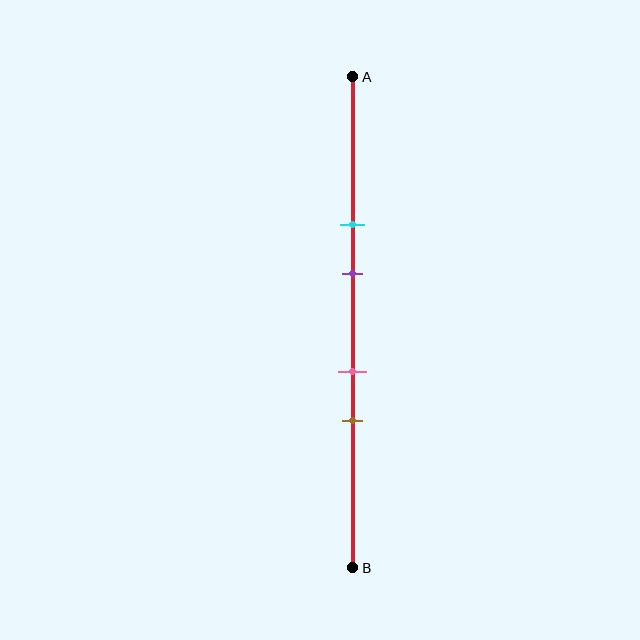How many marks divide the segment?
There are 4 marks dividing the segment.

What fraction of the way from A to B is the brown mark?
The brown mark is approximately 70% (0.7) of the way from A to B.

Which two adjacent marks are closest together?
The pink and brown marks are the closest adjacent pair.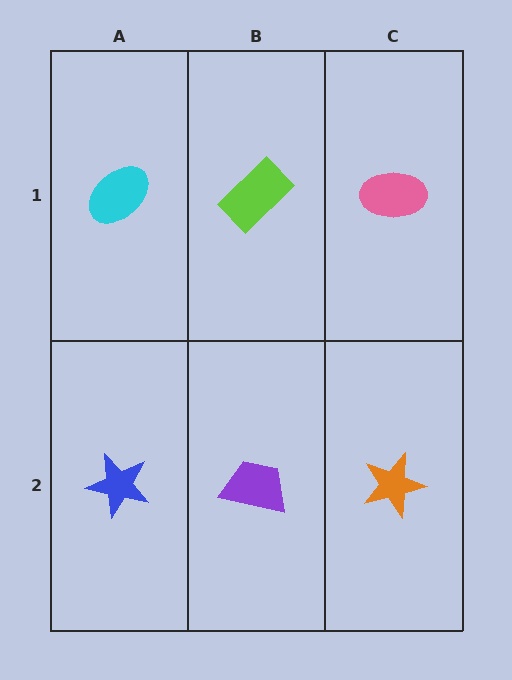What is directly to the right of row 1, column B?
A pink ellipse.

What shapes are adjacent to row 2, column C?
A pink ellipse (row 1, column C), a purple trapezoid (row 2, column B).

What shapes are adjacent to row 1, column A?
A blue star (row 2, column A), a lime rectangle (row 1, column B).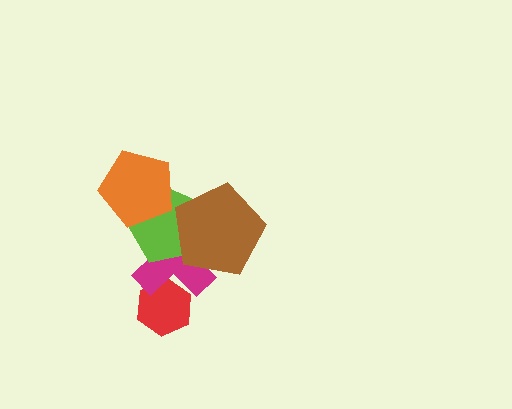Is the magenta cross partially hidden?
Yes, it is partially covered by another shape.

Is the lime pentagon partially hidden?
Yes, it is partially covered by another shape.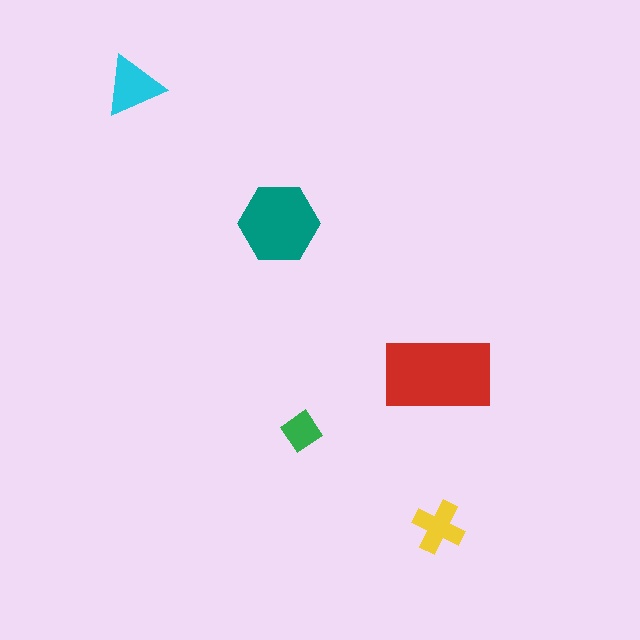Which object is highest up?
The cyan triangle is topmost.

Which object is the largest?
The red rectangle.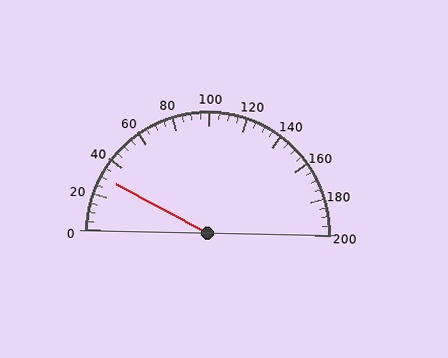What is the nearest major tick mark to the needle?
The nearest major tick mark is 40.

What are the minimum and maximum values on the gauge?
The gauge ranges from 0 to 200.